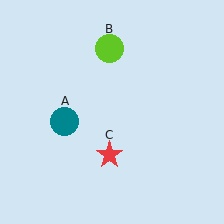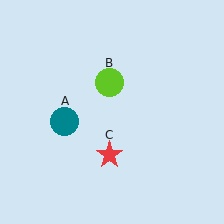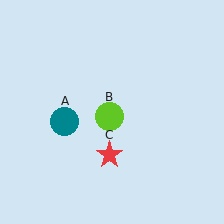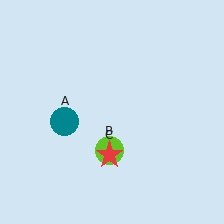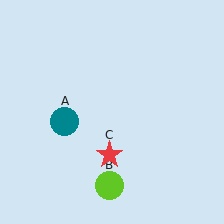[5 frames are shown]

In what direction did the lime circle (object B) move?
The lime circle (object B) moved down.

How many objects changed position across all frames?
1 object changed position: lime circle (object B).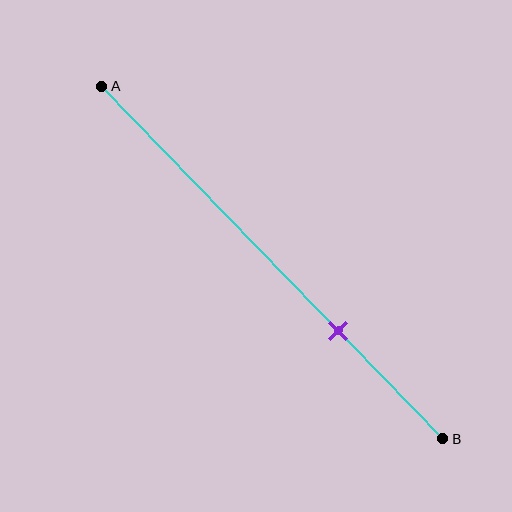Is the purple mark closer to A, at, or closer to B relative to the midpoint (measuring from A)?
The purple mark is closer to point B than the midpoint of segment AB.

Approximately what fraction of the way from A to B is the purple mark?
The purple mark is approximately 70% of the way from A to B.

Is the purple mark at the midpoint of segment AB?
No, the mark is at about 70% from A, not at the 50% midpoint.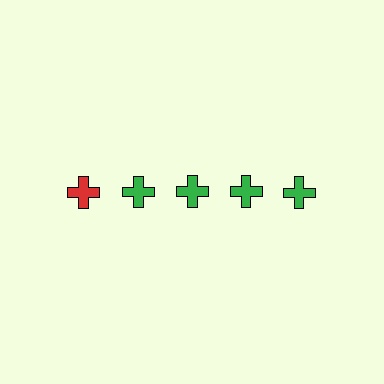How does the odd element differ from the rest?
It has a different color: red instead of green.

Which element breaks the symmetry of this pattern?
The red cross in the top row, leftmost column breaks the symmetry. All other shapes are green crosses.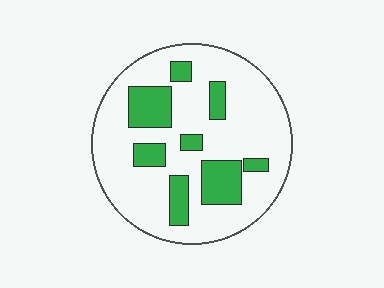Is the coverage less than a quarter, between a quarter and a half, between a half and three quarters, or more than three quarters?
Less than a quarter.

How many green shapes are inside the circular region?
8.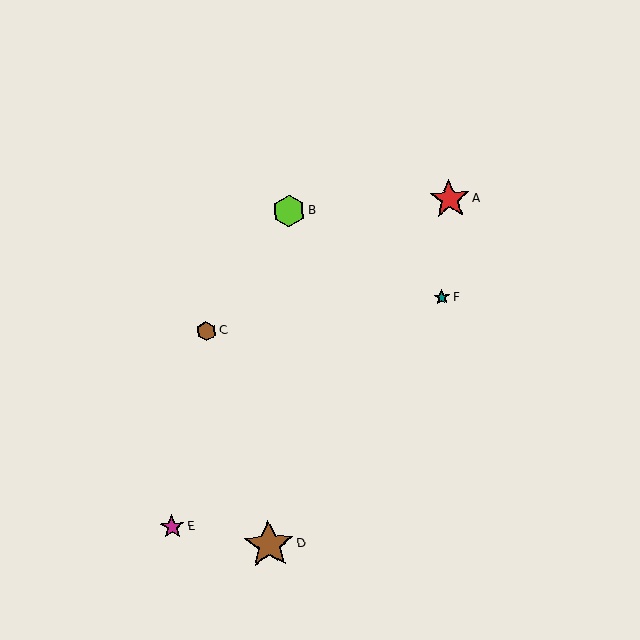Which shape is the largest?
The brown star (labeled D) is the largest.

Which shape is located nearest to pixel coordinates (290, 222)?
The lime hexagon (labeled B) at (289, 211) is nearest to that location.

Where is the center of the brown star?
The center of the brown star is at (269, 545).